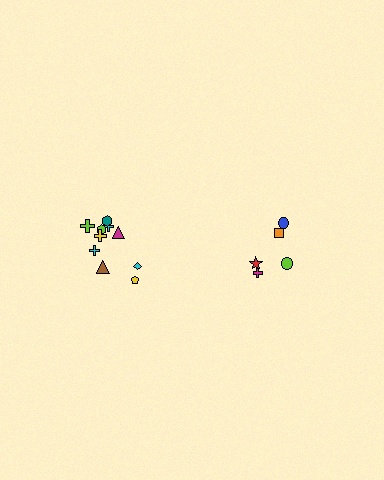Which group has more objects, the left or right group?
The left group.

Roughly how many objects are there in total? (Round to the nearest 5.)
Roughly 15 objects in total.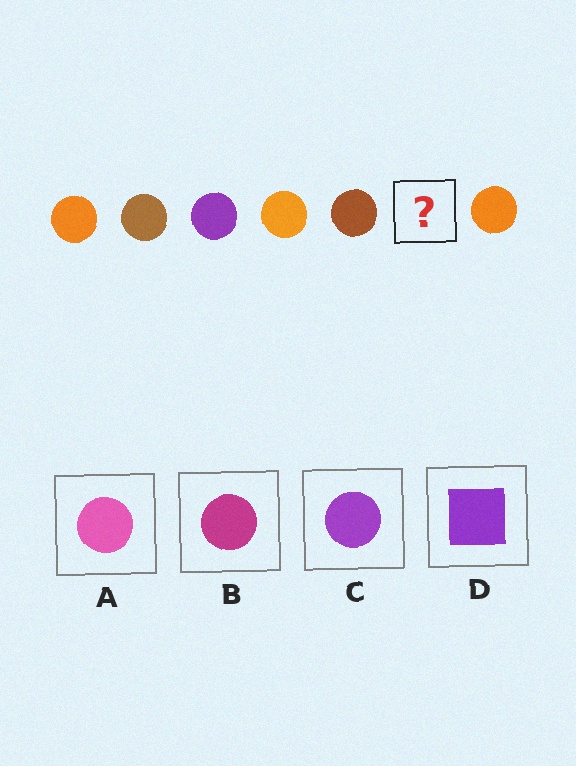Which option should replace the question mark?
Option C.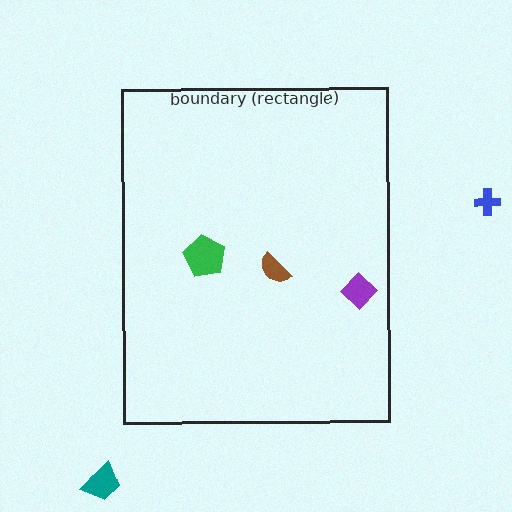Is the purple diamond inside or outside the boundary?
Inside.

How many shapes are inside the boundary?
3 inside, 2 outside.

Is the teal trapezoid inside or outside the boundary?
Outside.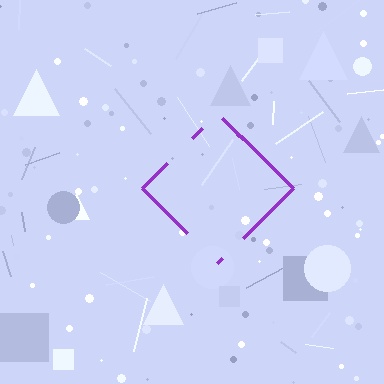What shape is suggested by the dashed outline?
The dashed outline suggests a diamond.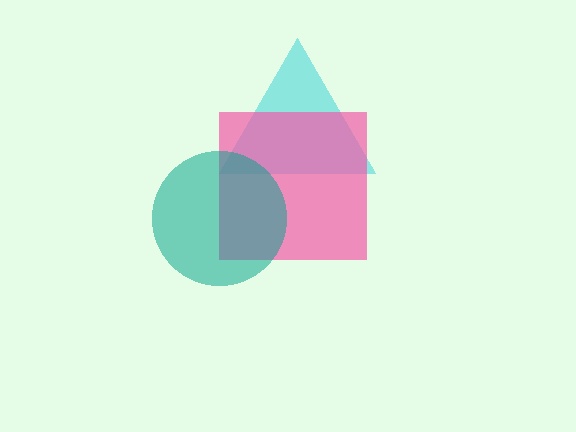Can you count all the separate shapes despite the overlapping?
Yes, there are 3 separate shapes.